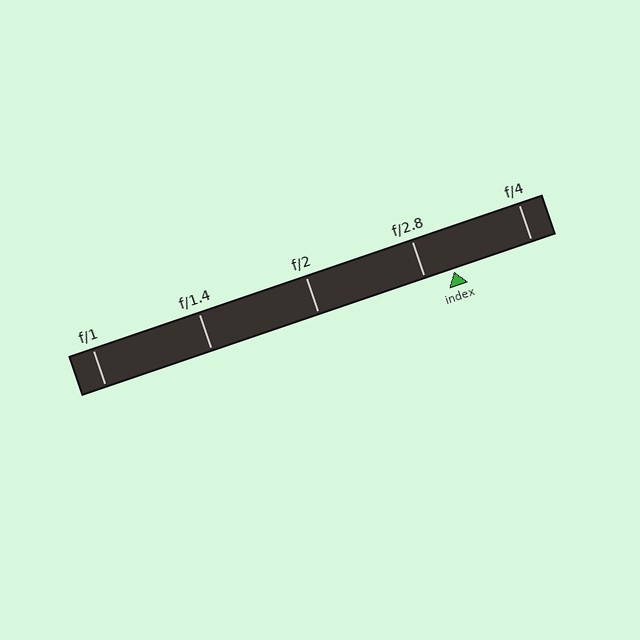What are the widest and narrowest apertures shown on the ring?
The widest aperture shown is f/1 and the narrowest is f/4.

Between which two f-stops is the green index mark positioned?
The index mark is between f/2.8 and f/4.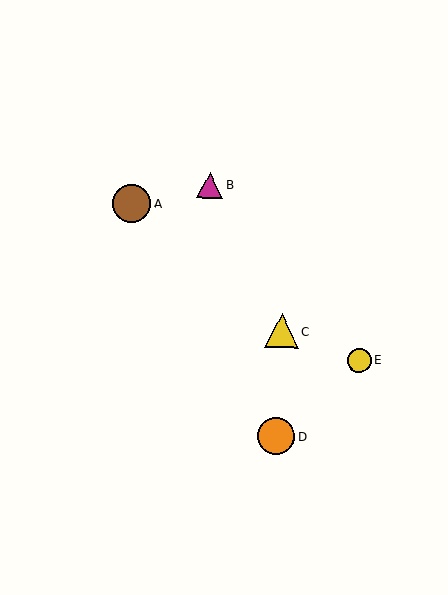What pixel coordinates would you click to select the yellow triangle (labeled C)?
Click at (282, 331) to select the yellow triangle C.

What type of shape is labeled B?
Shape B is a magenta triangle.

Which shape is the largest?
The brown circle (labeled A) is the largest.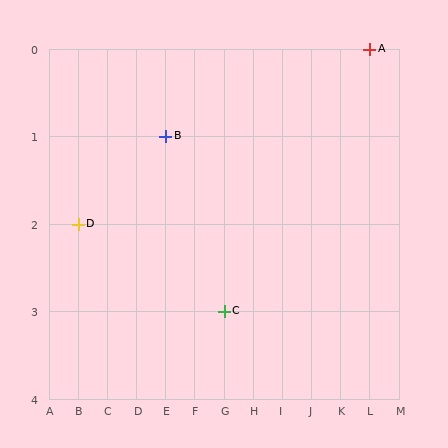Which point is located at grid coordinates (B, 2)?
Point D is at (B, 2).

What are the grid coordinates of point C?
Point C is at grid coordinates (G, 3).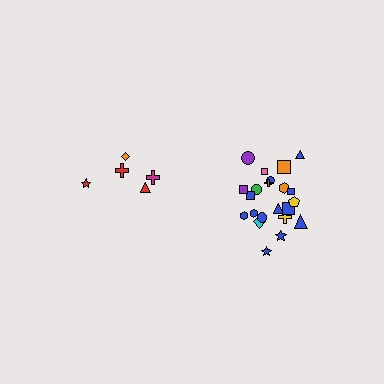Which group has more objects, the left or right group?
The right group.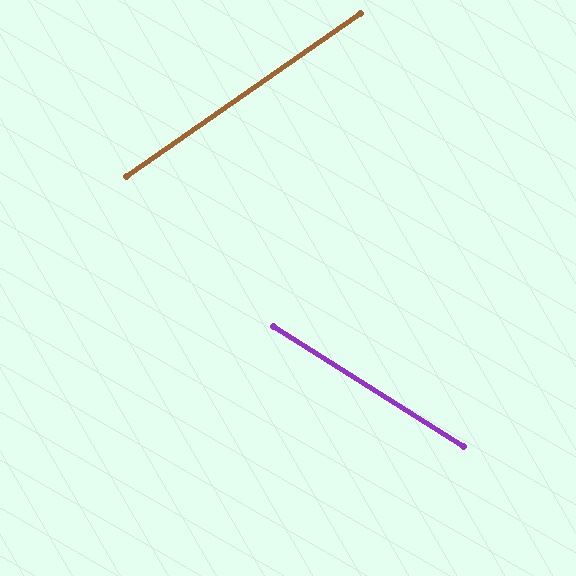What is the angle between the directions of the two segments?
Approximately 67 degrees.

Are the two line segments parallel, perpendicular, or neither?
Neither parallel nor perpendicular — they differ by about 67°.